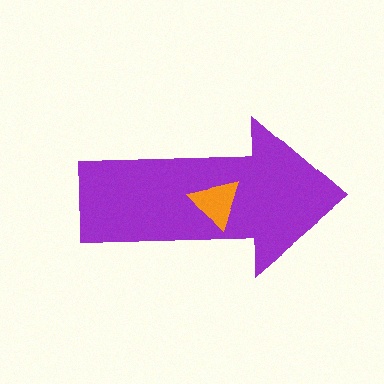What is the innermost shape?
The orange triangle.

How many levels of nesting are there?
2.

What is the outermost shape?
The purple arrow.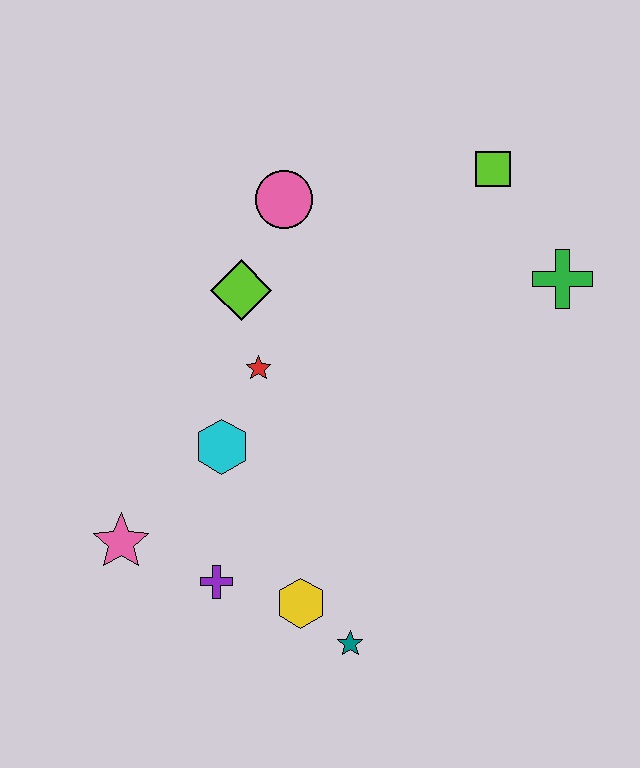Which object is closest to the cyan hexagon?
The red star is closest to the cyan hexagon.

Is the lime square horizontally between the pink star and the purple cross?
No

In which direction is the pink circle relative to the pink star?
The pink circle is above the pink star.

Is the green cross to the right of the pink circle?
Yes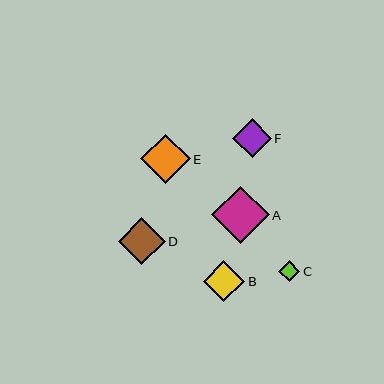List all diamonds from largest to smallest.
From largest to smallest: A, E, D, B, F, C.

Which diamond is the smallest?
Diamond C is the smallest with a size of approximately 21 pixels.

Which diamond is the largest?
Diamond A is the largest with a size of approximately 57 pixels.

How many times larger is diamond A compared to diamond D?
Diamond A is approximately 1.2 times the size of diamond D.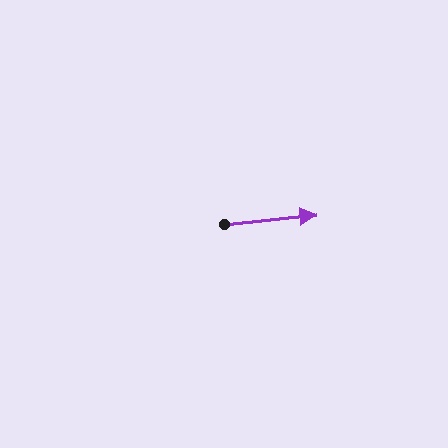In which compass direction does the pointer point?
East.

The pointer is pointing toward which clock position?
Roughly 3 o'clock.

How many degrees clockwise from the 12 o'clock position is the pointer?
Approximately 84 degrees.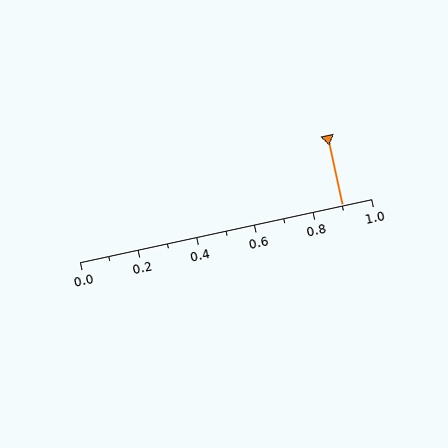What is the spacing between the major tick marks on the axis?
The major ticks are spaced 0.2 apart.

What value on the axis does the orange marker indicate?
The marker indicates approximately 0.9.